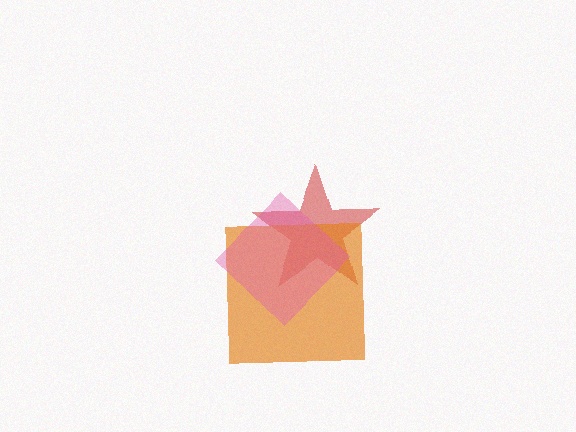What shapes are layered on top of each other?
The layered shapes are: a red star, an orange square, a pink diamond.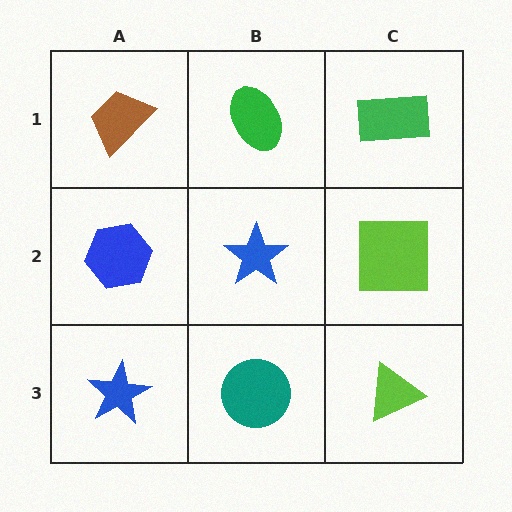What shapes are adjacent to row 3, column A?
A blue hexagon (row 2, column A), a teal circle (row 3, column B).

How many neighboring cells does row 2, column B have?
4.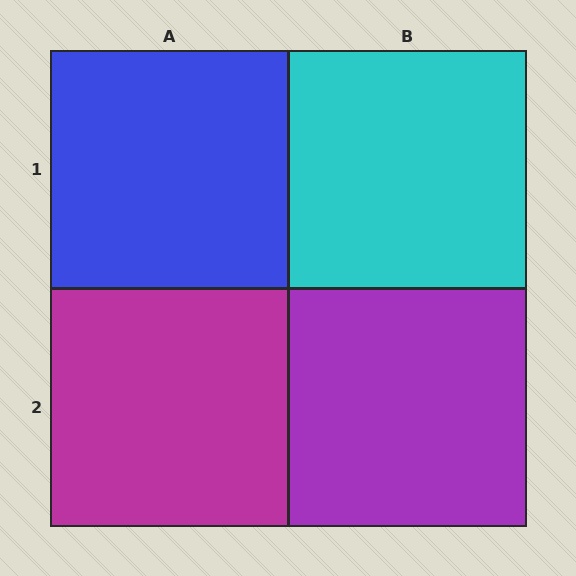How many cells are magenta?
1 cell is magenta.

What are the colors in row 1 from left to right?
Blue, cyan.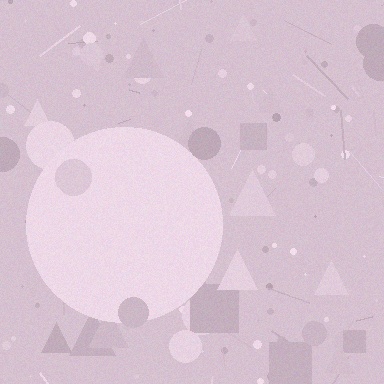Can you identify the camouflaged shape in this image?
The camouflaged shape is a circle.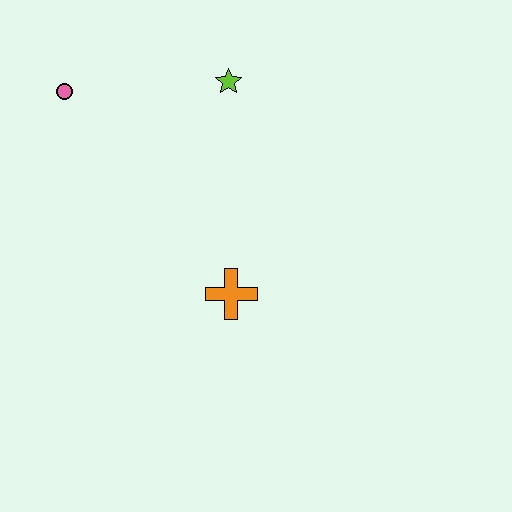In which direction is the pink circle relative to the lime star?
The pink circle is to the left of the lime star.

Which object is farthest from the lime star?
The orange cross is farthest from the lime star.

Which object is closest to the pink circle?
The lime star is closest to the pink circle.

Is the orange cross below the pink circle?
Yes